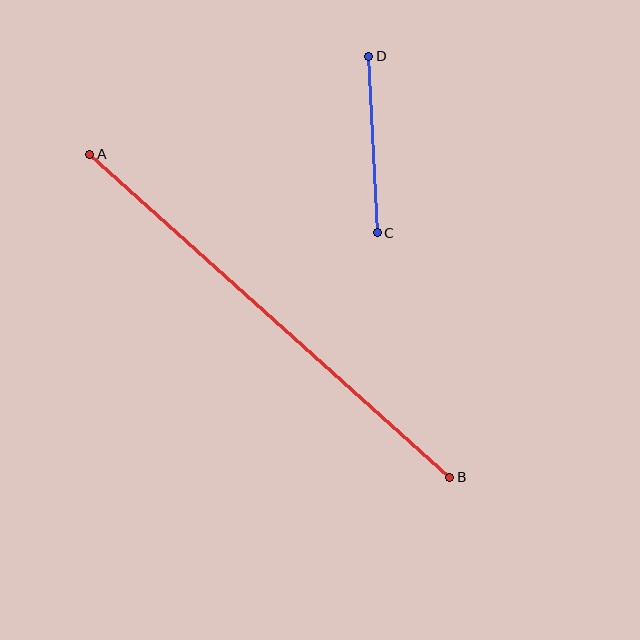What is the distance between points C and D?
The distance is approximately 177 pixels.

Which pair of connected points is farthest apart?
Points A and B are farthest apart.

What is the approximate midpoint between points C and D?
The midpoint is at approximately (373, 145) pixels.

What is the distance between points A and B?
The distance is approximately 484 pixels.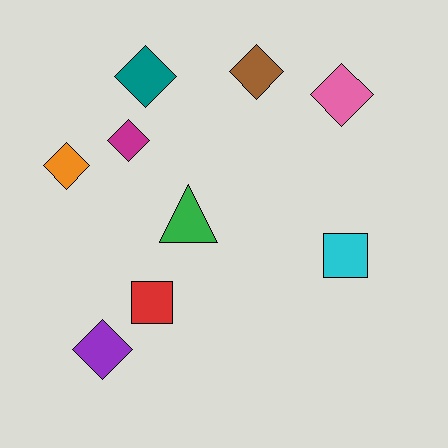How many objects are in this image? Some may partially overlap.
There are 9 objects.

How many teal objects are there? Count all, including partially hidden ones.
There is 1 teal object.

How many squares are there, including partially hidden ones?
There are 2 squares.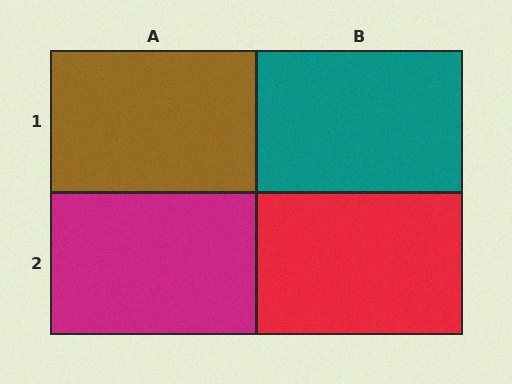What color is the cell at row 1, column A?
Brown.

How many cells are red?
1 cell is red.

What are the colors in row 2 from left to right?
Magenta, red.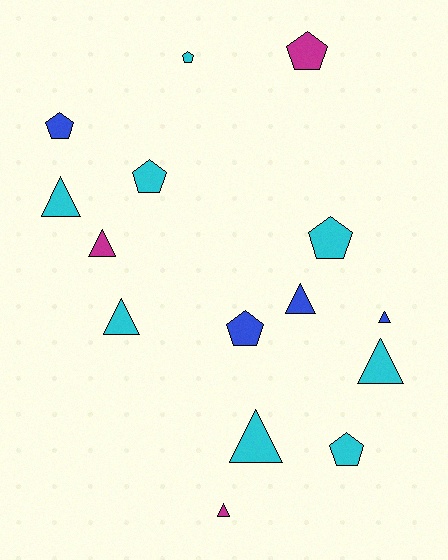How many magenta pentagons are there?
There is 1 magenta pentagon.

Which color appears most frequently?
Cyan, with 8 objects.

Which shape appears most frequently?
Triangle, with 8 objects.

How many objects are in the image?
There are 15 objects.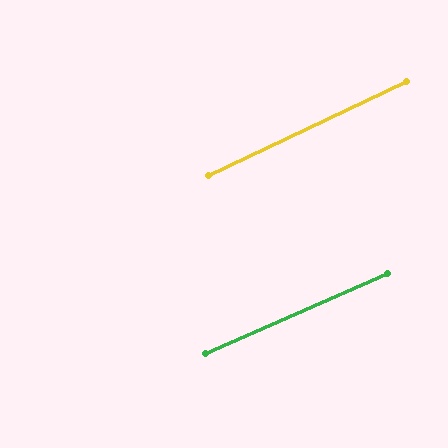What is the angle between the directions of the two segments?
Approximately 2 degrees.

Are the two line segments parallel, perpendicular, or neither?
Parallel — their directions differ by only 1.6°.